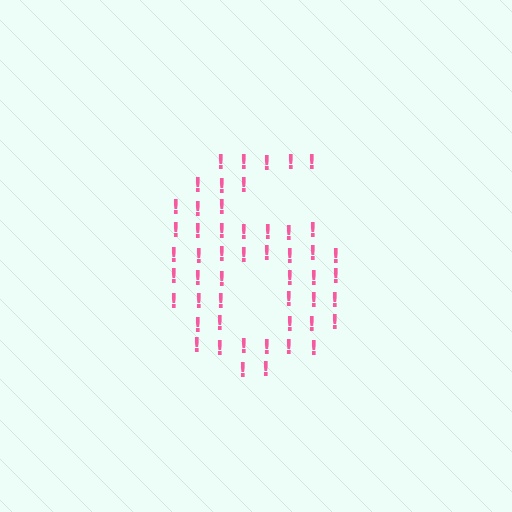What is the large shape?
The large shape is the digit 6.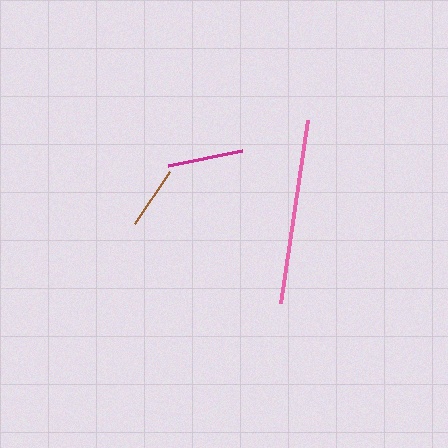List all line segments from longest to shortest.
From longest to shortest: pink, magenta, brown.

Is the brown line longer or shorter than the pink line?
The pink line is longer than the brown line.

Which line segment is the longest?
The pink line is the longest at approximately 185 pixels.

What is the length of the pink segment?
The pink segment is approximately 185 pixels long.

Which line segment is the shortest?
The brown line is the shortest at approximately 63 pixels.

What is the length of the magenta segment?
The magenta segment is approximately 75 pixels long.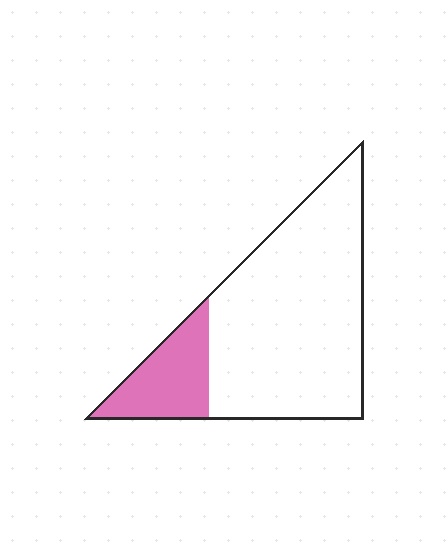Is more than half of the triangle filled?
No.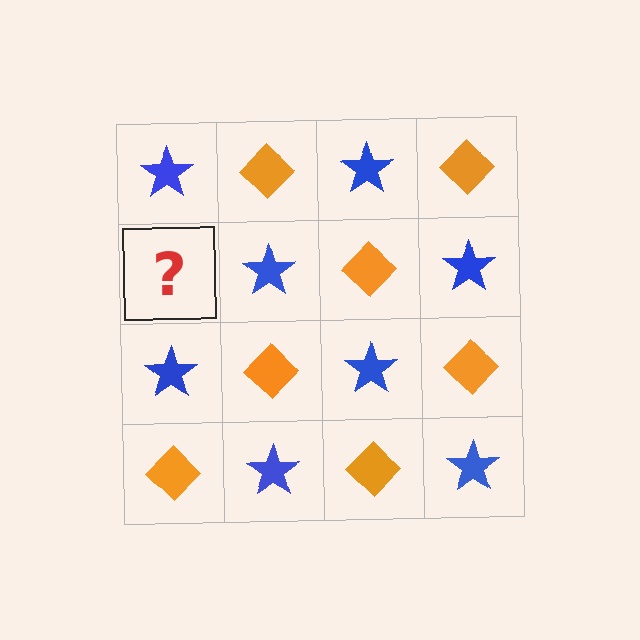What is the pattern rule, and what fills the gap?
The rule is that it alternates blue star and orange diamond in a checkerboard pattern. The gap should be filled with an orange diamond.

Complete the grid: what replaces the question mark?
The question mark should be replaced with an orange diamond.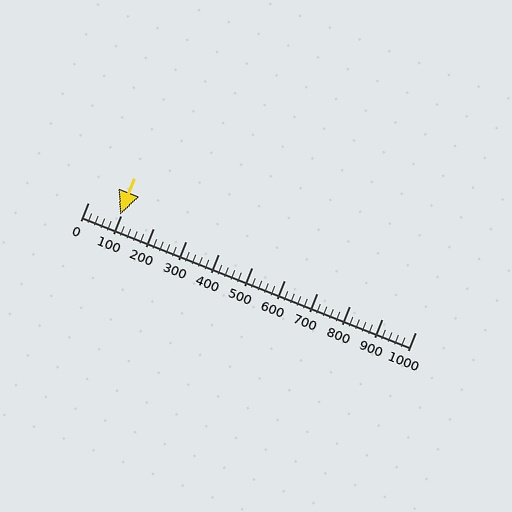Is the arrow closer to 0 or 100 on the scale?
The arrow is closer to 100.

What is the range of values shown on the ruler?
The ruler shows values from 0 to 1000.